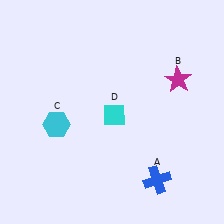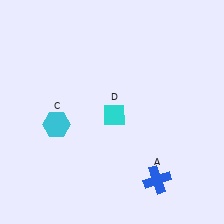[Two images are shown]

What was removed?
The magenta star (B) was removed in Image 2.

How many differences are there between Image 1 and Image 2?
There is 1 difference between the two images.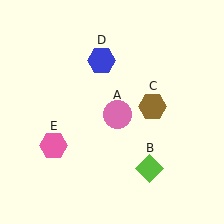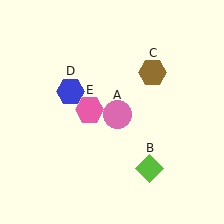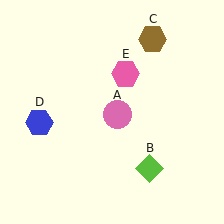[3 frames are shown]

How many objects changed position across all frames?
3 objects changed position: brown hexagon (object C), blue hexagon (object D), pink hexagon (object E).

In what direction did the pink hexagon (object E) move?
The pink hexagon (object E) moved up and to the right.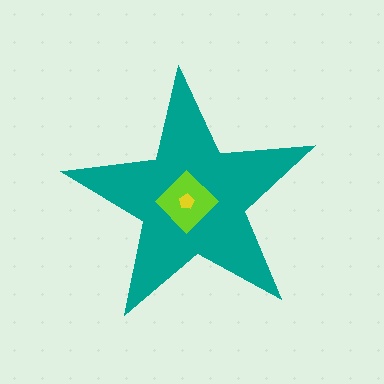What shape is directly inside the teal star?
The lime diamond.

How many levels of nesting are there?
3.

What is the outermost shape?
The teal star.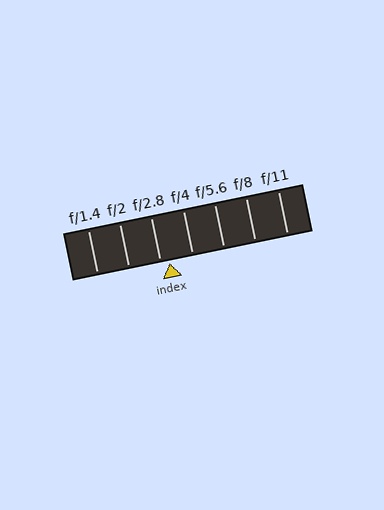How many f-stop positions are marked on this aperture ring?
There are 7 f-stop positions marked.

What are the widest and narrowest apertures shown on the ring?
The widest aperture shown is f/1.4 and the narrowest is f/11.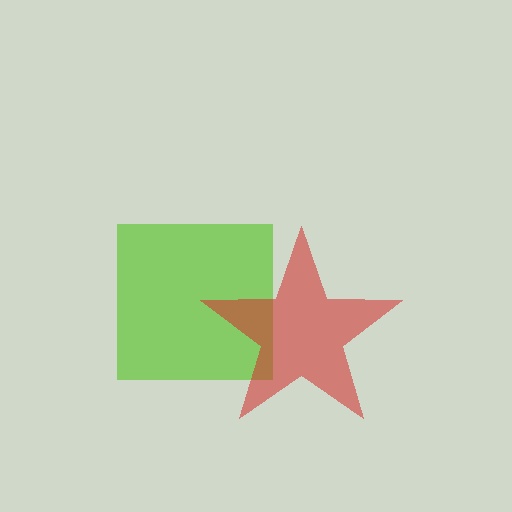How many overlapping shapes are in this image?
There are 2 overlapping shapes in the image.